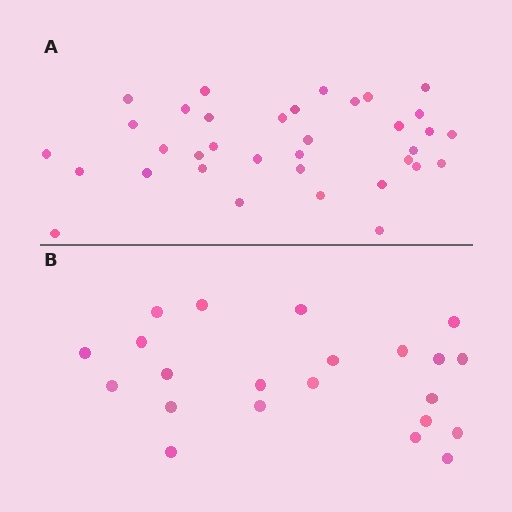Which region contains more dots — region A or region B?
Region A (the top region) has more dots.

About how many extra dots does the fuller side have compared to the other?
Region A has approximately 15 more dots than region B.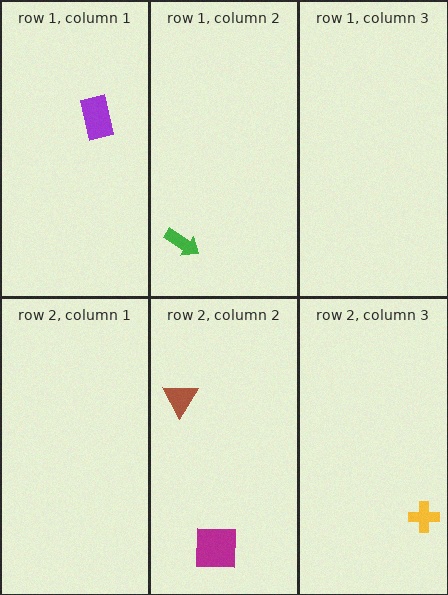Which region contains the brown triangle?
The row 2, column 2 region.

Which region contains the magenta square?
The row 2, column 2 region.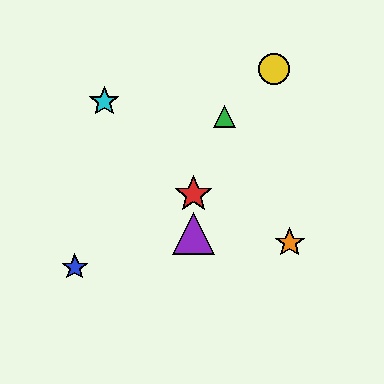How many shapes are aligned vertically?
2 shapes (the red star, the purple triangle) are aligned vertically.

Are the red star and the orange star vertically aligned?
No, the red star is at x≈194 and the orange star is at x≈290.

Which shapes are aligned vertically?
The red star, the purple triangle are aligned vertically.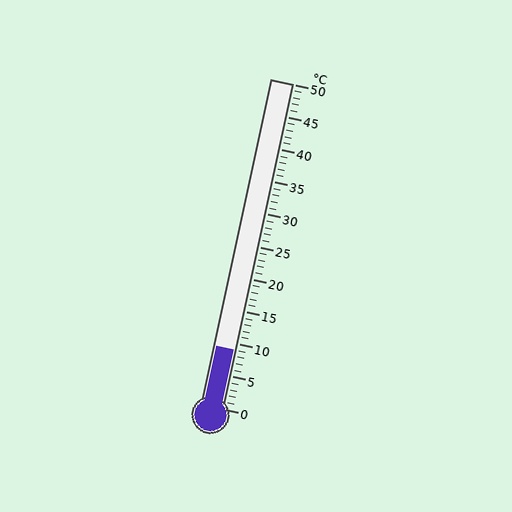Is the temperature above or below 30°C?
The temperature is below 30°C.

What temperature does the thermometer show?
The thermometer shows approximately 9°C.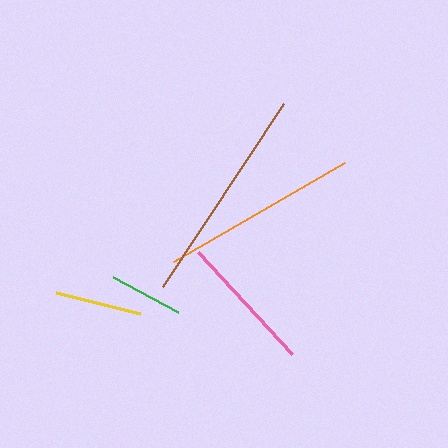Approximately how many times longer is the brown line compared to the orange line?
The brown line is approximately 1.1 times the length of the orange line.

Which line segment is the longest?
The brown line is the longest at approximately 220 pixels.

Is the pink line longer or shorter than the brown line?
The brown line is longer than the pink line.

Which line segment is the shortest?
The green line is the shortest at approximately 74 pixels.